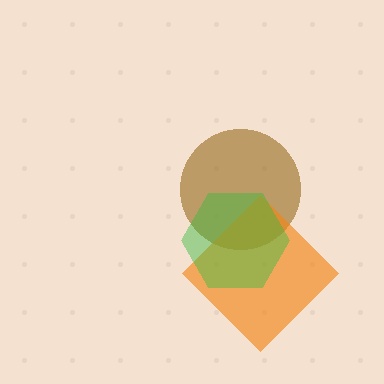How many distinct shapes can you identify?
There are 3 distinct shapes: a brown circle, an orange diamond, a green hexagon.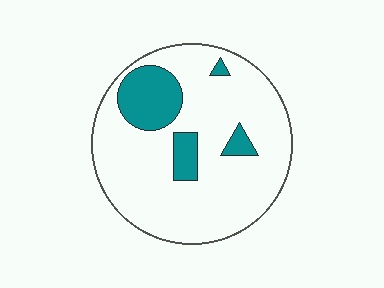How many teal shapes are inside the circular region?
4.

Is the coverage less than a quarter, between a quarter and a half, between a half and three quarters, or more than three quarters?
Less than a quarter.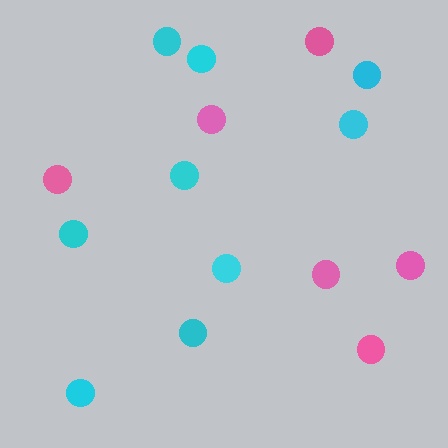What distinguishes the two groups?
There are 2 groups: one group of pink circles (6) and one group of cyan circles (9).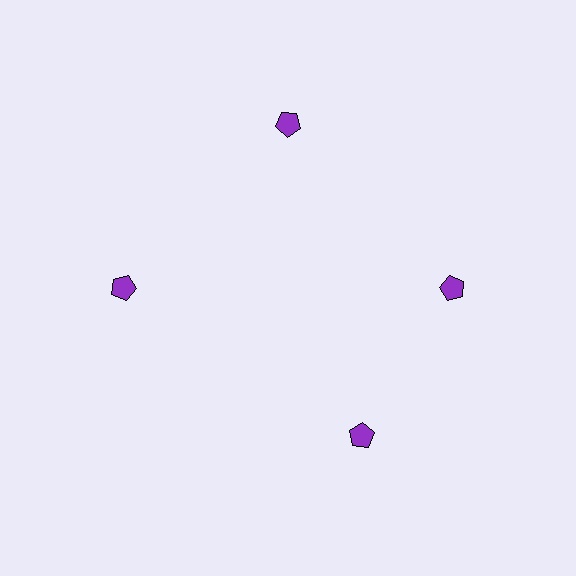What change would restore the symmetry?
The symmetry would be restored by rotating it back into even spacing with its neighbors so that all 4 pentagons sit at equal angles and equal distance from the center.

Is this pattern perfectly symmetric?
No. The 4 purple pentagons are arranged in a ring, but one element near the 6 o'clock position is rotated out of alignment along the ring, breaking the 4-fold rotational symmetry.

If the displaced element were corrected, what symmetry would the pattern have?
It would have 4-fold rotational symmetry — the pattern would map onto itself every 90 degrees.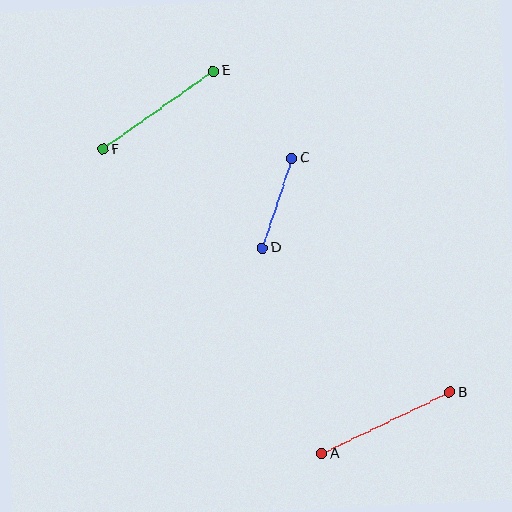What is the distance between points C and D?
The distance is approximately 94 pixels.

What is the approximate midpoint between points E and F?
The midpoint is at approximately (158, 110) pixels.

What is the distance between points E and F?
The distance is approximately 135 pixels.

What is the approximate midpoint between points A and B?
The midpoint is at approximately (386, 423) pixels.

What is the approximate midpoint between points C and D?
The midpoint is at approximately (277, 203) pixels.